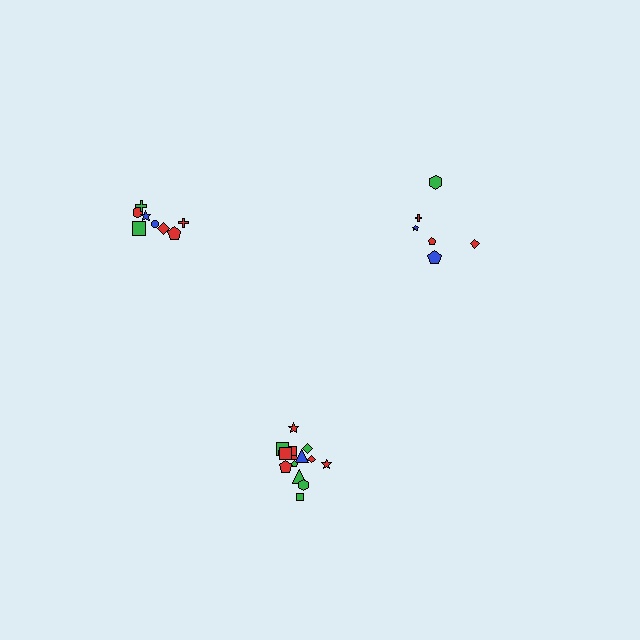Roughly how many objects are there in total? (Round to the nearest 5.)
Roughly 30 objects in total.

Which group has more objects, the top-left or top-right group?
The top-left group.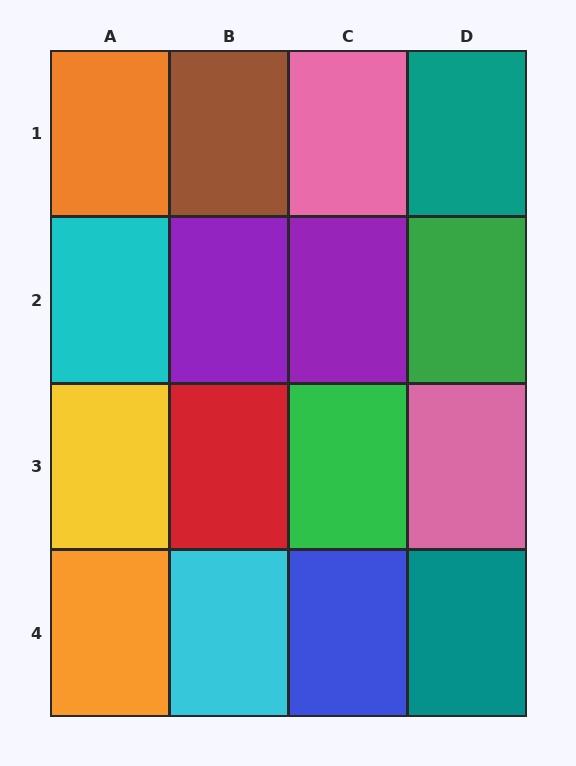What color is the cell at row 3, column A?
Yellow.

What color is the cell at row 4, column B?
Cyan.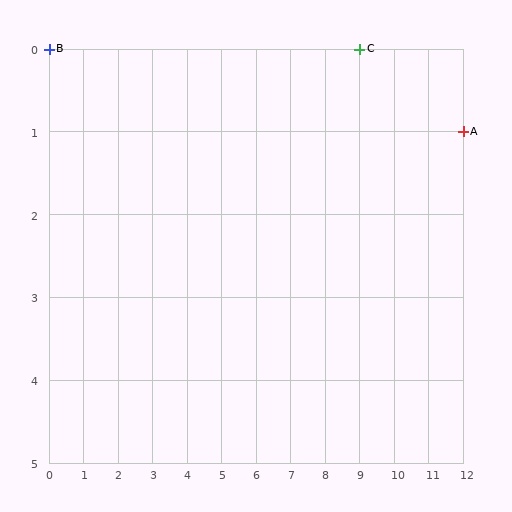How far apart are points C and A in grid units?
Points C and A are 3 columns and 1 row apart (about 3.2 grid units diagonally).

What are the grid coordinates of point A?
Point A is at grid coordinates (12, 1).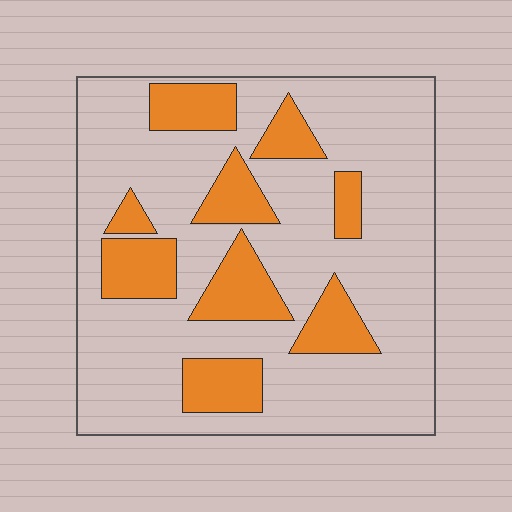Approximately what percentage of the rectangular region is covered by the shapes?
Approximately 25%.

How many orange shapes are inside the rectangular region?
9.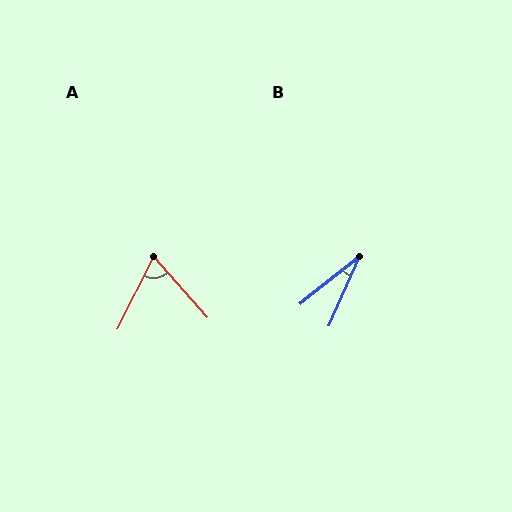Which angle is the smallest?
B, at approximately 28 degrees.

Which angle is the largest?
A, at approximately 69 degrees.